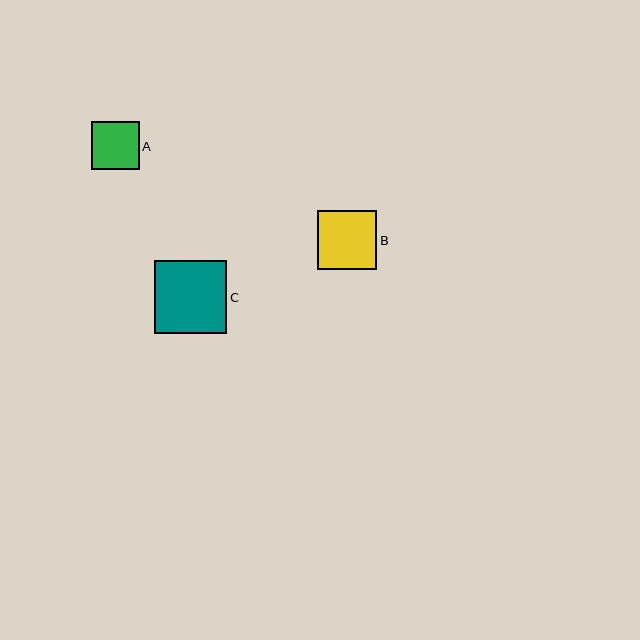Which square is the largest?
Square C is the largest with a size of approximately 72 pixels.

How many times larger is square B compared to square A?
Square B is approximately 1.2 times the size of square A.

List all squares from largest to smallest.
From largest to smallest: C, B, A.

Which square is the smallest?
Square A is the smallest with a size of approximately 48 pixels.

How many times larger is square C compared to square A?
Square C is approximately 1.5 times the size of square A.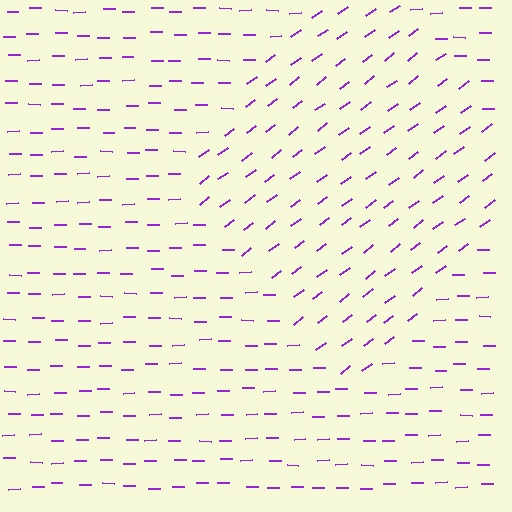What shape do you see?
I see a diamond.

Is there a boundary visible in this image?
Yes, there is a texture boundary formed by a change in line orientation.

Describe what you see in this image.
The image is filled with small purple line segments. A diamond region in the image has lines oriented differently from the surrounding lines, creating a visible texture boundary.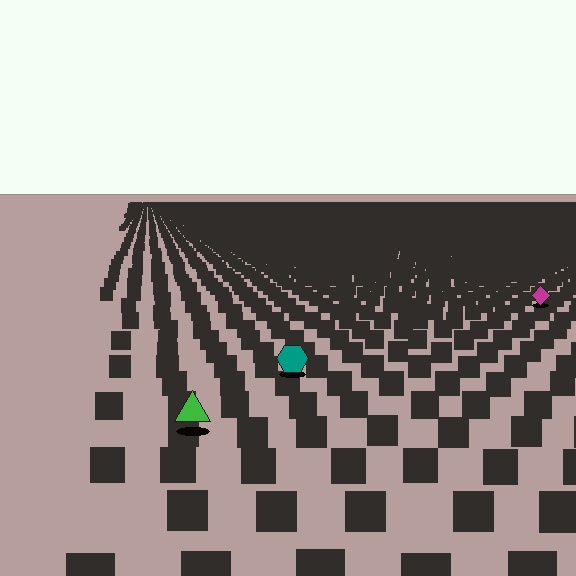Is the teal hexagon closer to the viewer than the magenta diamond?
Yes. The teal hexagon is closer — you can tell from the texture gradient: the ground texture is coarser near it.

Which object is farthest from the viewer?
The magenta diamond is farthest from the viewer. It appears smaller and the ground texture around it is denser.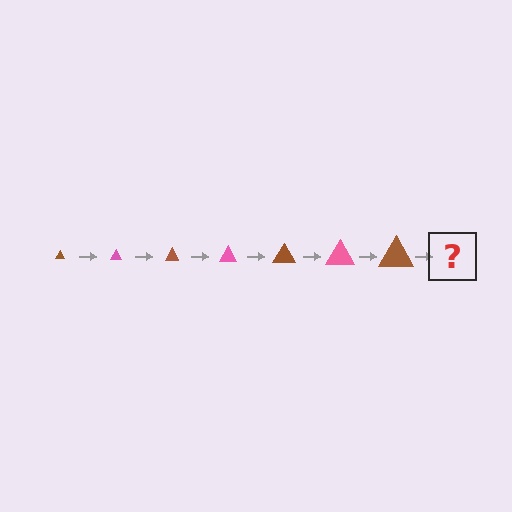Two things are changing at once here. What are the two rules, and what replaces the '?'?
The two rules are that the triangle grows larger each step and the color cycles through brown and pink. The '?' should be a pink triangle, larger than the previous one.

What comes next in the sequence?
The next element should be a pink triangle, larger than the previous one.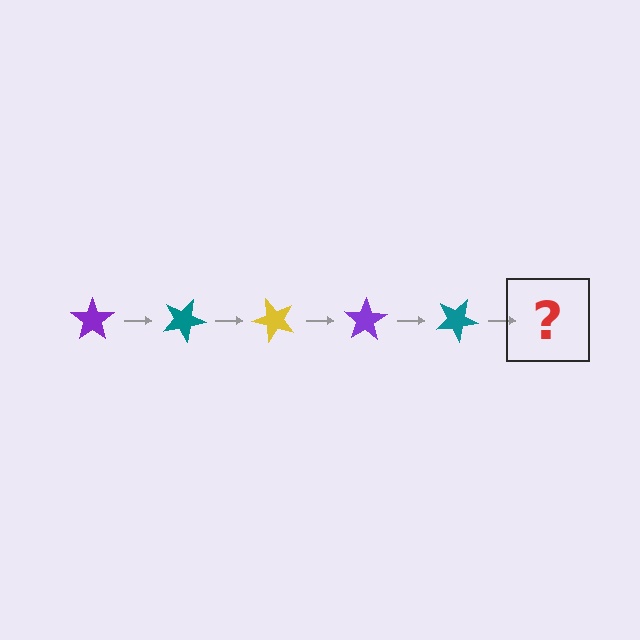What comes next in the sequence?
The next element should be a yellow star, rotated 125 degrees from the start.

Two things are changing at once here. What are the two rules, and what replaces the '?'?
The two rules are that it rotates 25 degrees each step and the color cycles through purple, teal, and yellow. The '?' should be a yellow star, rotated 125 degrees from the start.